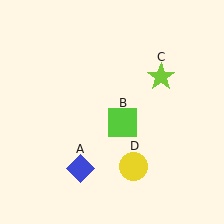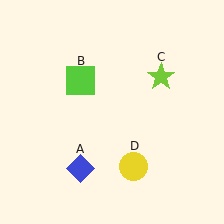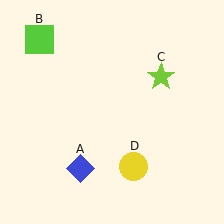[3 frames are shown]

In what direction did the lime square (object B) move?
The lime square (object B) moved up and to the left.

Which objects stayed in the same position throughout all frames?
Blue diamond (object A) and lime star (object C) and yellow circle (object D) remained stationary.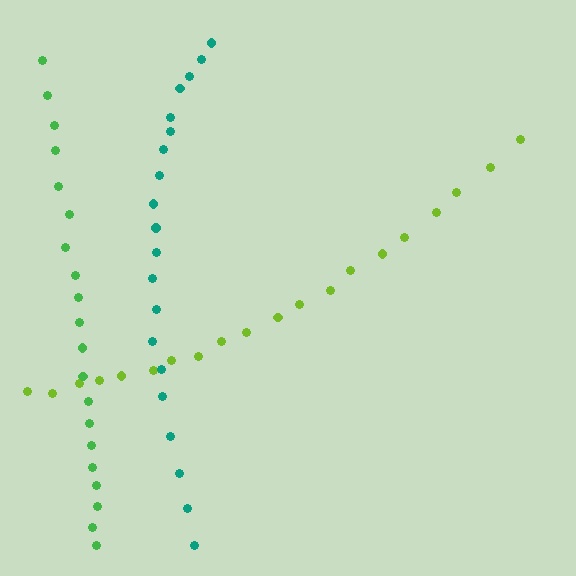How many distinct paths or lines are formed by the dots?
There are 3 distinct paths.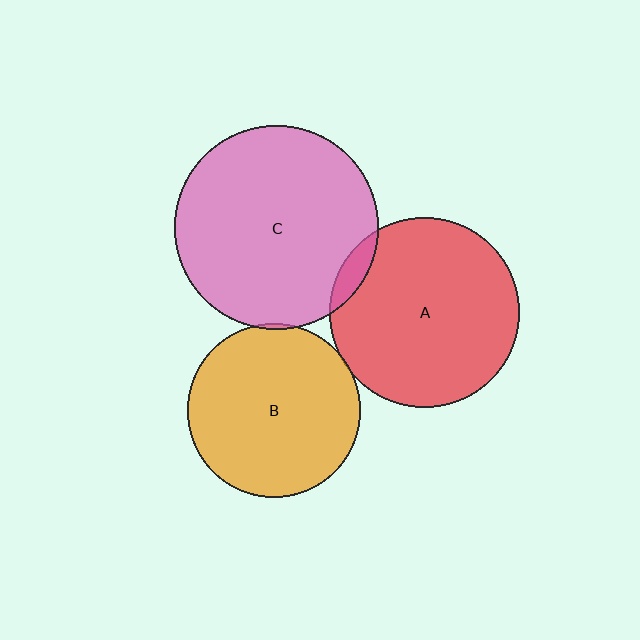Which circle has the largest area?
Circle C (pink).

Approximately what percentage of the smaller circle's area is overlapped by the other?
Approximately 5%.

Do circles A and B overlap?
Yes.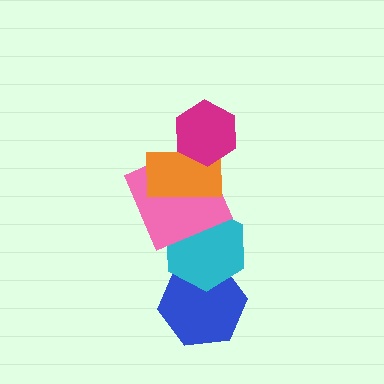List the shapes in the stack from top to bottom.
From top to bottom: the magenta hexagon, the orange rectangle, the pink square, the cyan hexagon, the blue hexagon.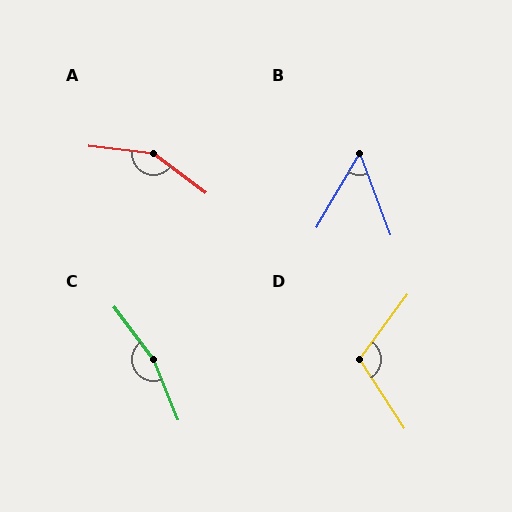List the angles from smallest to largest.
B (51°), D (110°), A (150°), C (165°).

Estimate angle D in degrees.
Approximately 110 degrees.